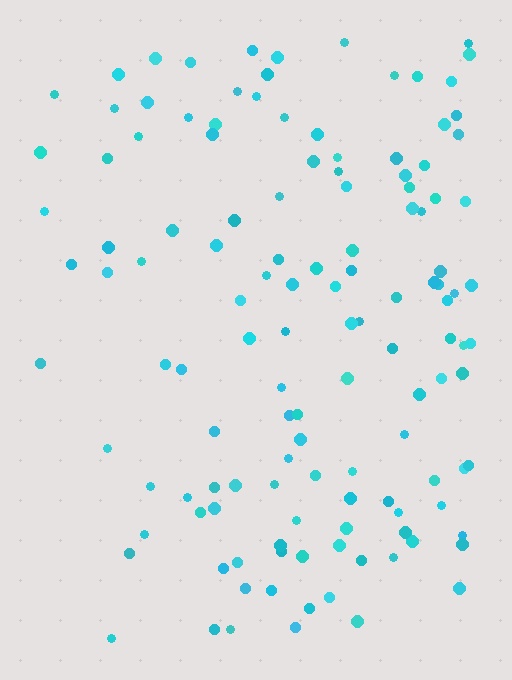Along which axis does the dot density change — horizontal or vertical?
Horizontal.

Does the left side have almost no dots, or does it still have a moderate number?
Still a moderate number, just noticeably fewer than the right.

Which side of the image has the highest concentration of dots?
The right.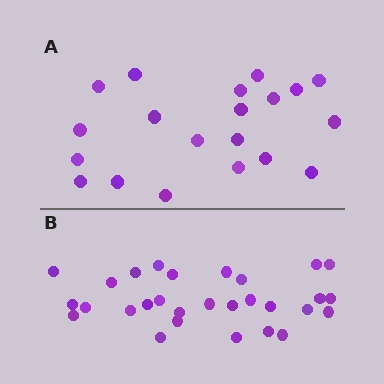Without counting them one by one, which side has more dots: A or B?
Region B (the bottom region) has more dots.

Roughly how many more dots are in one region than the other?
Region B has roughly 8 or so more dots than region A.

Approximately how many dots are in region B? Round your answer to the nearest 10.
About 30 dots. (The exact count is 29, which rounds to 30.)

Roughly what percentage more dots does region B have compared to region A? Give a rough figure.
About 45% more.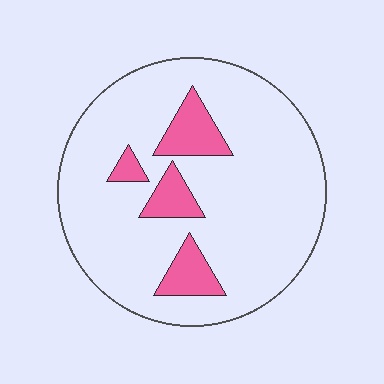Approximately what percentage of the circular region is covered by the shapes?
Approximately 15%.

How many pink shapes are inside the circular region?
4.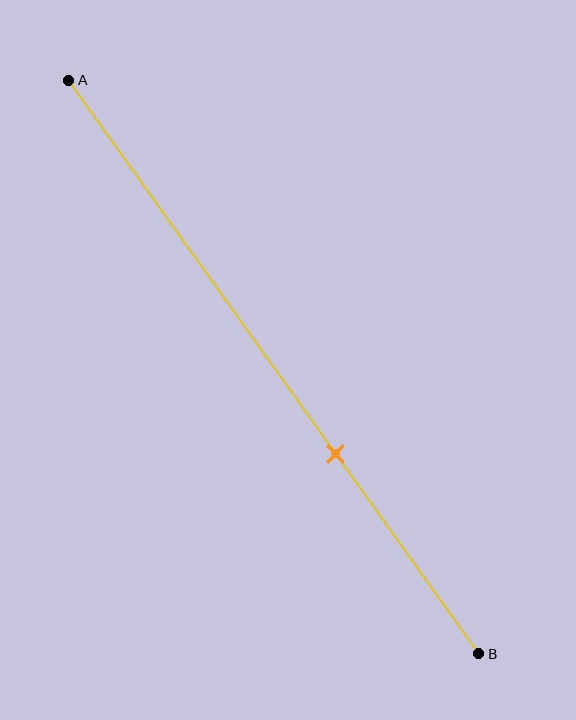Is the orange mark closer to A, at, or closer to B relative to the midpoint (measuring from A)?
The orange mark is closer to point B than the midpoint of segment AB.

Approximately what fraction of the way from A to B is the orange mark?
The orange mark is approximately 65% of the way from A to B.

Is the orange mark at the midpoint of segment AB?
No, the mark is at about 65% from A, not at the 50% midpoint.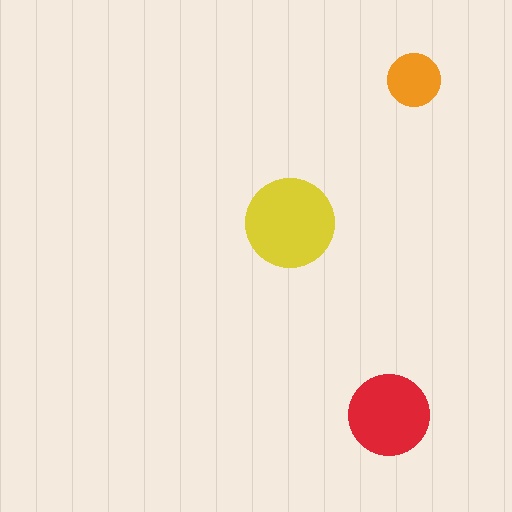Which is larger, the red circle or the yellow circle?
The yellow one.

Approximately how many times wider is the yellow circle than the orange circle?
About 1.5 times wider.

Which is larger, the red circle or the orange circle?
The red one.